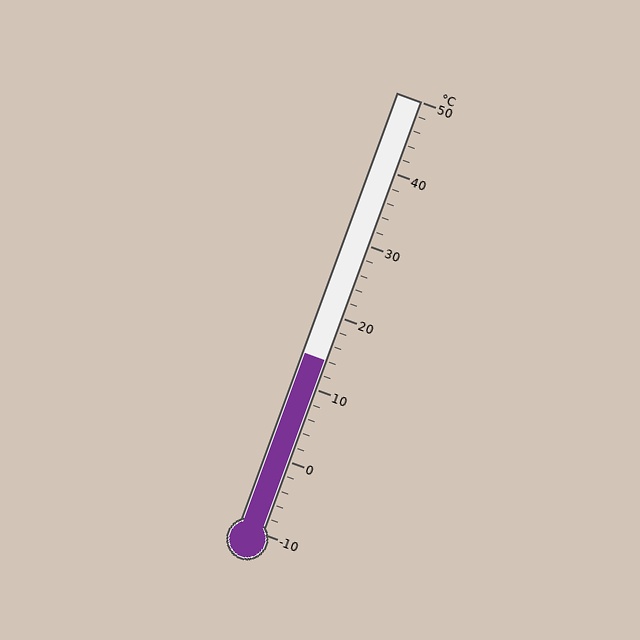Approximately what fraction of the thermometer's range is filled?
The thermometer is filled to approximately 40% of its range.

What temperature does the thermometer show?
The thermometer shows approximately 14°C.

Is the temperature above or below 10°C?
The temperature is above 10°C.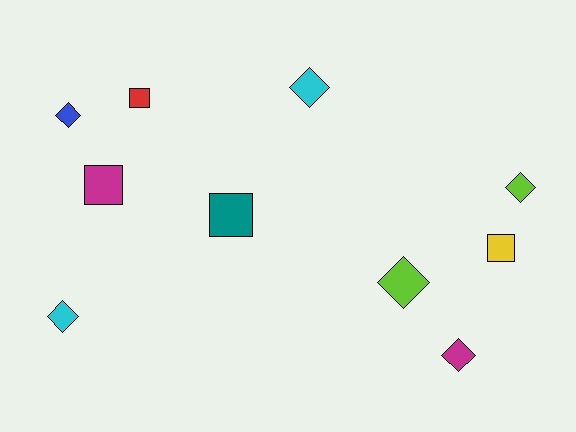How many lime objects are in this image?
There are 2 lime objects.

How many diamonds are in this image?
There are 6 diamonds.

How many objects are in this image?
There are 10 objects.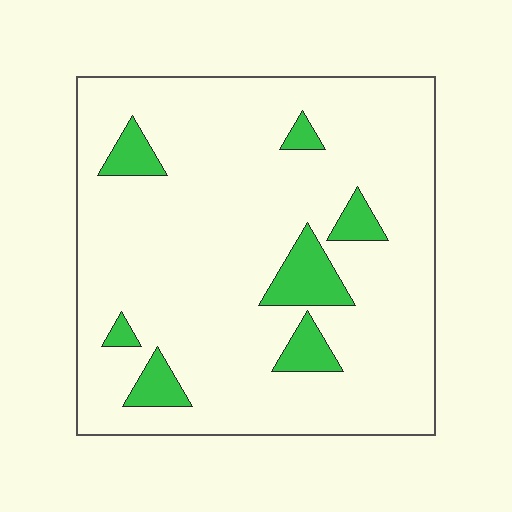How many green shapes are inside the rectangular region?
7.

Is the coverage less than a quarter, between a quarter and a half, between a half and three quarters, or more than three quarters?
Less than a quarter.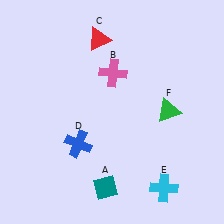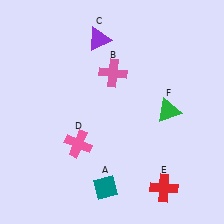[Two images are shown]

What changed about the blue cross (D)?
In Image 1, D is blue. In Image 2, it changed to pink.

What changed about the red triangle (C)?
In Image 1, C is red. In Image 2, it changed to purple.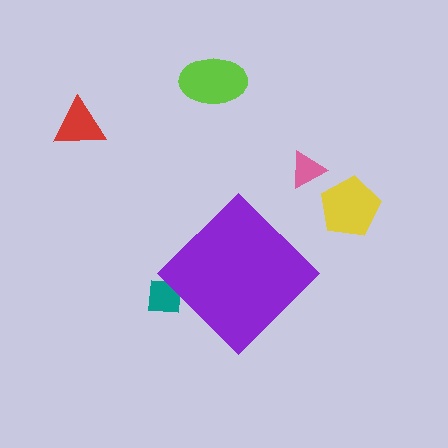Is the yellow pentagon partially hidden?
No, the yellow pentagon is fully visible.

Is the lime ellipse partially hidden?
No, the lime ellipse is fully visible.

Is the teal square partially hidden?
Yes, the teal square is partially hidden behind the purple diamond.